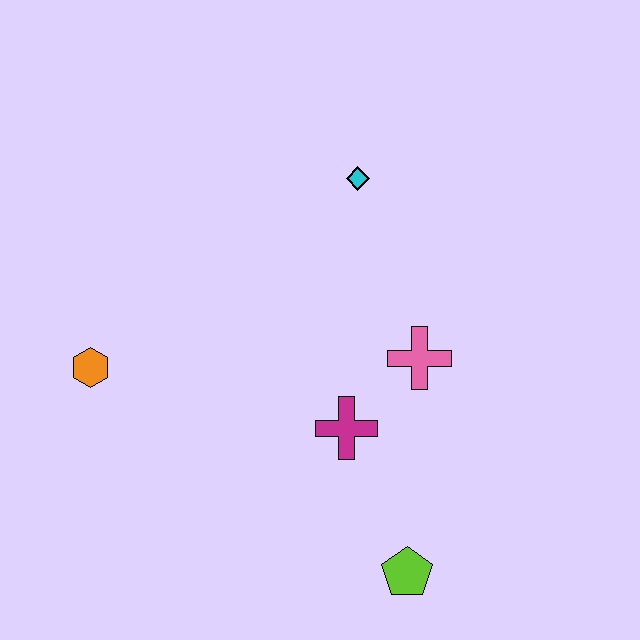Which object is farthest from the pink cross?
The orange hexagon is farthest from the pink cross.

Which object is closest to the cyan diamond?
The pink cross is closest to the cyan diamond.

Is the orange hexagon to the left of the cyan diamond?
Yes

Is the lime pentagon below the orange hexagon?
Yes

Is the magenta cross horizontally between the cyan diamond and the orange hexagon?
Yes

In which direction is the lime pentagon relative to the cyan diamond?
The lime pentagon is below the cyan diamond.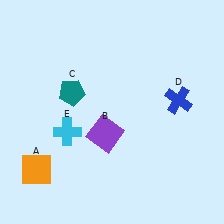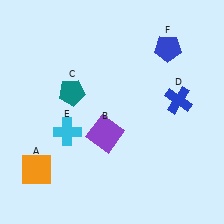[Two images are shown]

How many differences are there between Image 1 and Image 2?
There is 1 difference between the two images.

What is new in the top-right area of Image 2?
A blue pentagon (F) was added in the top-right area of Image 2.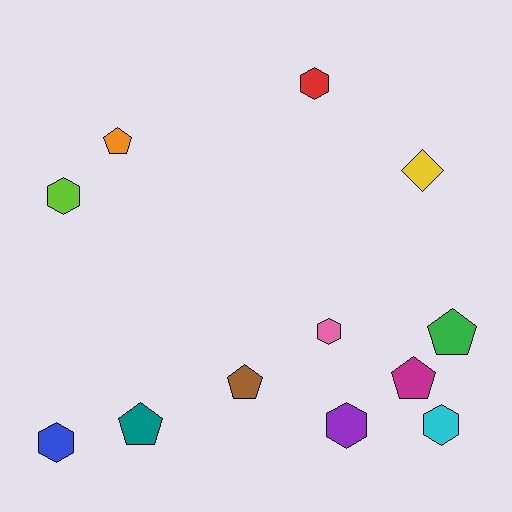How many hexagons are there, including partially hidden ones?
There are 6 hexagons.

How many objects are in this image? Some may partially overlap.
There are 12 objects.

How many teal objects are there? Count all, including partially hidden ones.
There is 1 teal object.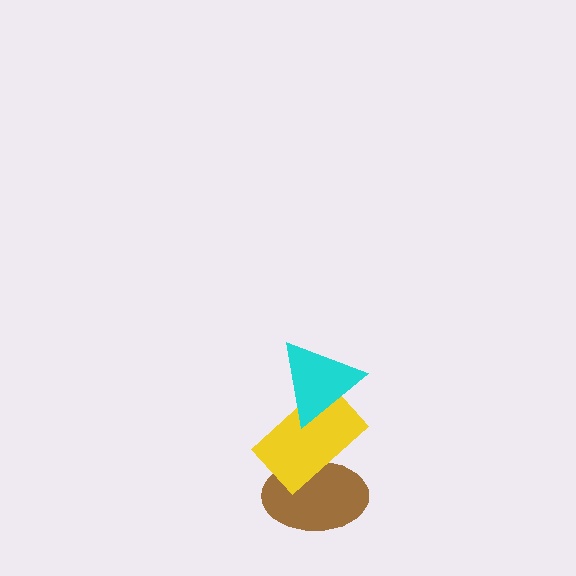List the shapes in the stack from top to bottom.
From top to bottom: the cyan triangle, the yellow rectangle, the brown ellipse.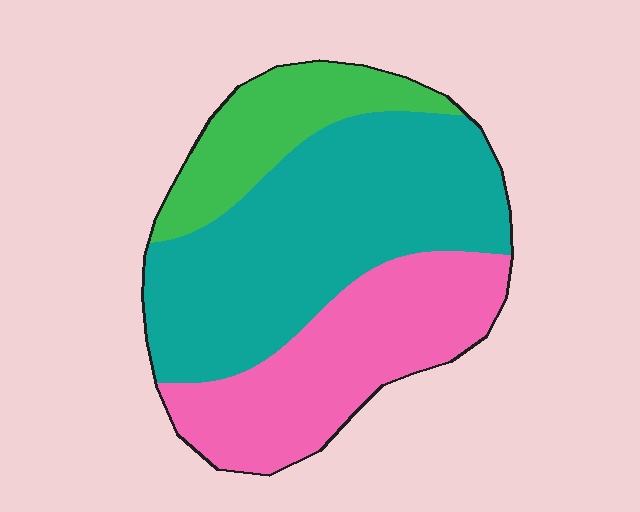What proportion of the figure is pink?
Pink takes up between a sixth and a third of the figure.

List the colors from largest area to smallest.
From largest to smallest: teal, pink, green.